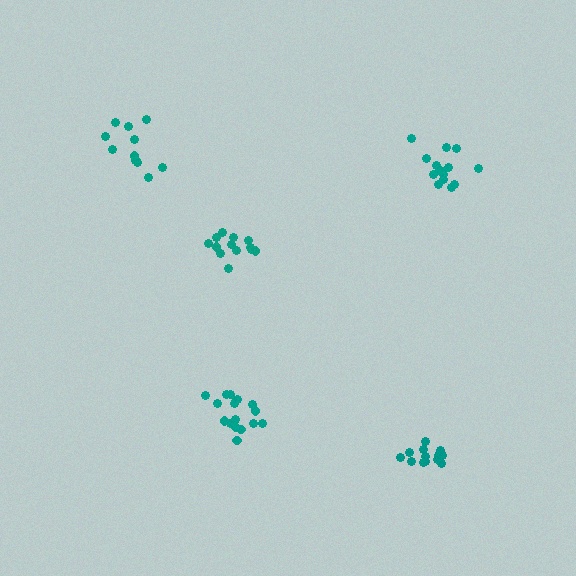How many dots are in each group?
Group 1: 13 dots, Group 2: 15 dots, Group 3: 14 dots, Group 4: 17 dots, Group 5: 12 dots (71 total).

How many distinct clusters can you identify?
There are 5 distinct clusters.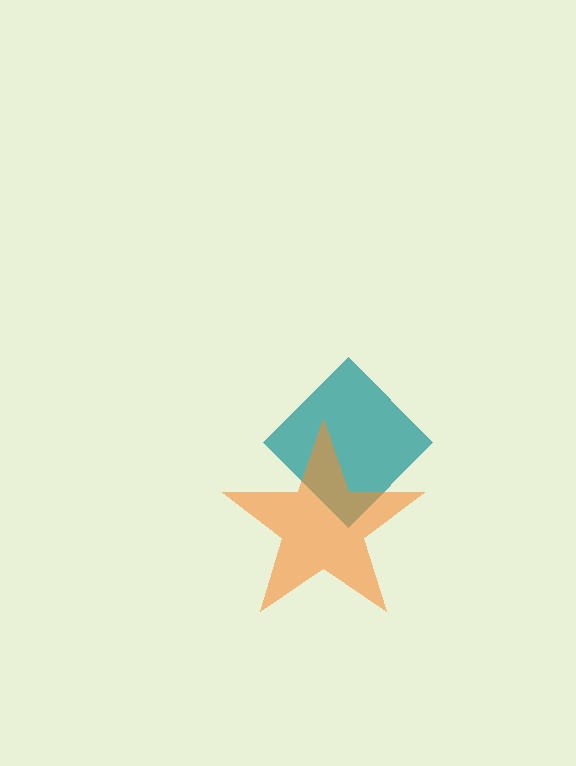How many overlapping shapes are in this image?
There are 2 overlapping shapes in the image.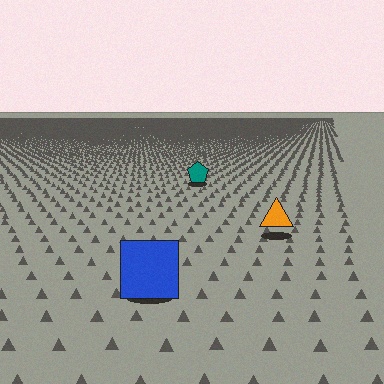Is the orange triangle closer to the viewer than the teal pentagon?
Yes. The orange triangle is closer — you can tell from the texture gradient: the ground texture is coarser near it.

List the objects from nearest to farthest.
From nearest to farthest: the blue square, the orange triangle, the teal pentagon.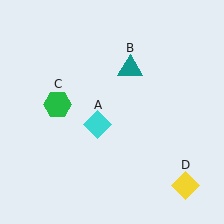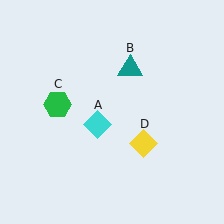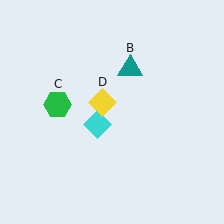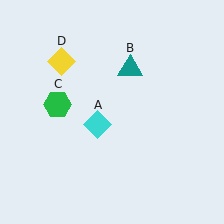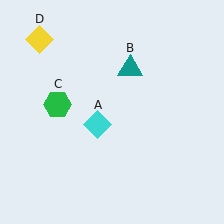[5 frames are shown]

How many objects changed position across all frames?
1 object changed position: yellow diamond (object D).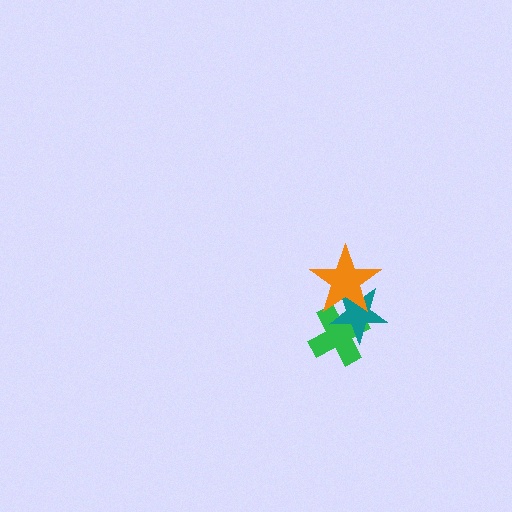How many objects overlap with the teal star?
2 objects overlap with the teal star.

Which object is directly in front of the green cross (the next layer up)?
The teal star is directly in front of the green cross.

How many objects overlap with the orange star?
2 objects overlap with the orange star.